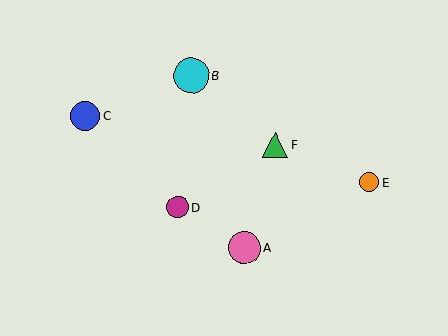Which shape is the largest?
The cyan circle (labeled B) is the largest.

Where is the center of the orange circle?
The center of the orange circle is at (369, 182).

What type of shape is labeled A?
Shape A is a pink circle.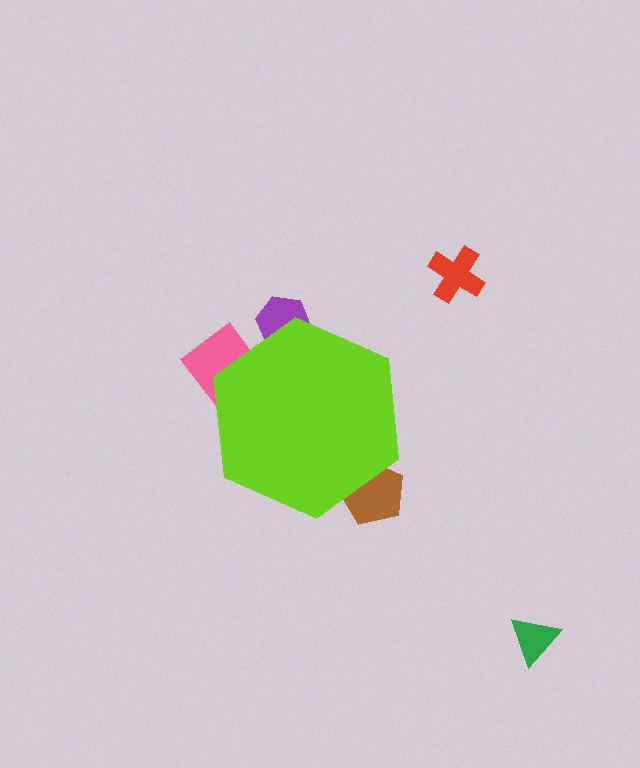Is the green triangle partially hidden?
No, the green triangle is fully visible.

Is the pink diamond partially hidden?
Yes, the pink diamond is partially hidden behind the lime hexagon.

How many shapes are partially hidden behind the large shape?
3 shapes are partially hidden.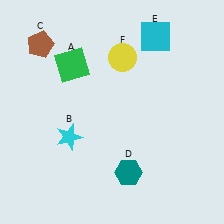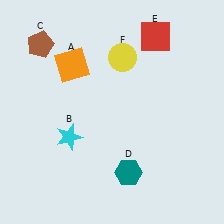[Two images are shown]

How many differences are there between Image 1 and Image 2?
There are 2 differences between the two images.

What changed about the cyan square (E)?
In Image 1, E is cyan. In Image 2, it changed to red.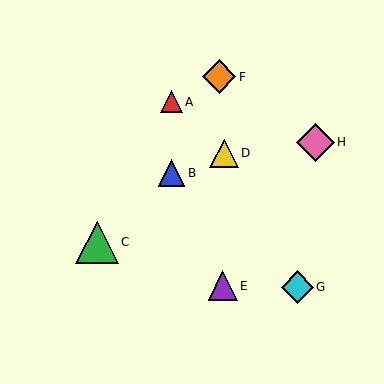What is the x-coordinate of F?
Object F is at x≈219.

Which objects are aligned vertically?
Objects A, B are aligned vertically.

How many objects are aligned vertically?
2 objects (A, B) are aligned vertically.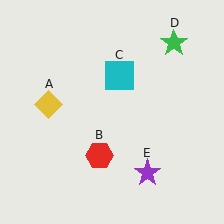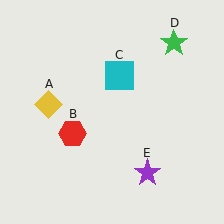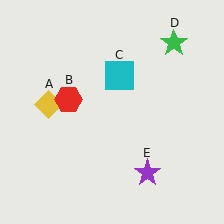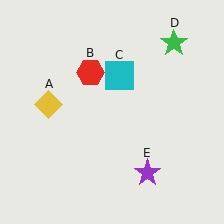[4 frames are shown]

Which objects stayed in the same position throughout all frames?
Yellow diamond (object A) and cyan square (object C) and green star (object D) and purple star (object E) remained stationary.